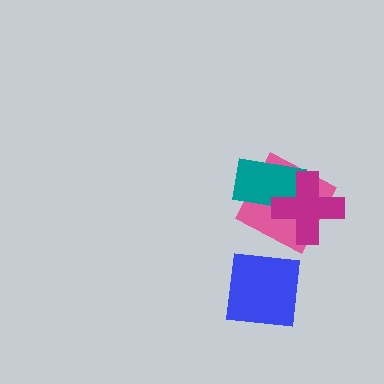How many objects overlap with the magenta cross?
2 objects overlap with the magenta cross.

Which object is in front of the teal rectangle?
The magenta cross is in front of the teal rectangle.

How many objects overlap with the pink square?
2 objects overlap with the pink square.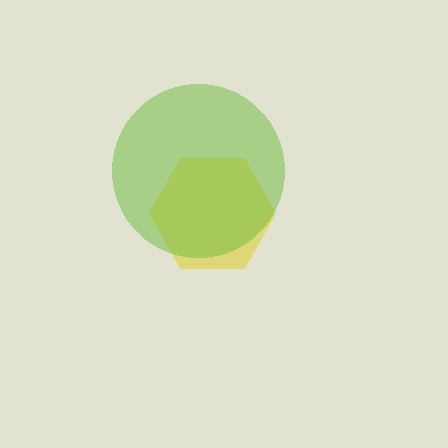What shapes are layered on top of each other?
The layered shapes are: a yellow hexagon, a lime circle.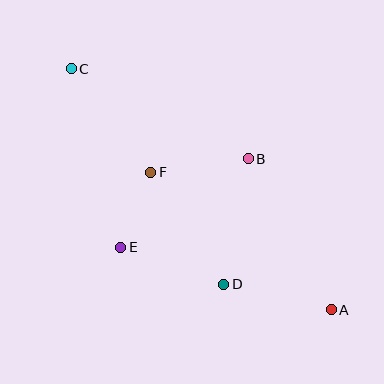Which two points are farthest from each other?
Points A and C are farthest from each other.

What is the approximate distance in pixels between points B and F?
The distance between B and F is approximately 98 pixels.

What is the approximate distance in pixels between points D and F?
The distance between D and F is approximately 134 pixels.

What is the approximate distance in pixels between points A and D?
The distance between A and D is approximately 110 pixels.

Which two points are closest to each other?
Points E and F are closest to each other.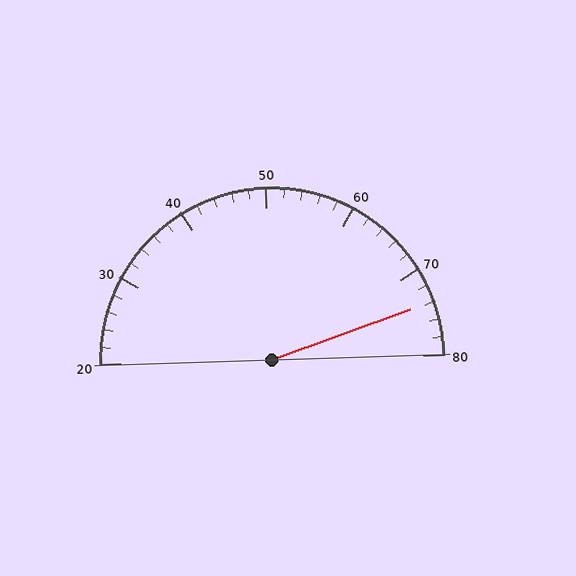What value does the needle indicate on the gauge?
The needle indicates approximately 74.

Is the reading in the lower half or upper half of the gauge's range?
The reading is in the upper half of the range (20 to 80).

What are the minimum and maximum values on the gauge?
The gauge ranges from 20 to 80.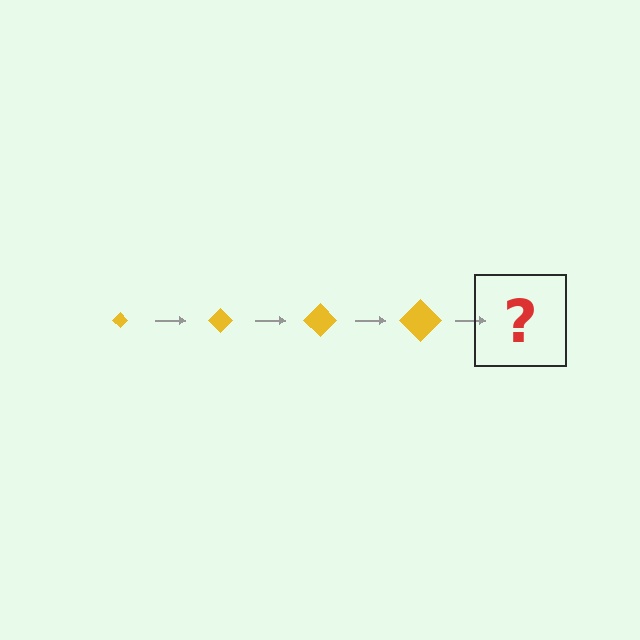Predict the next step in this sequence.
The next step is a yellow diamond, larger than the previous one.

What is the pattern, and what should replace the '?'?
The pattern is that the diamond gets progressively larger each step. The '?' should be a yellow diamond, larger than the previous one.